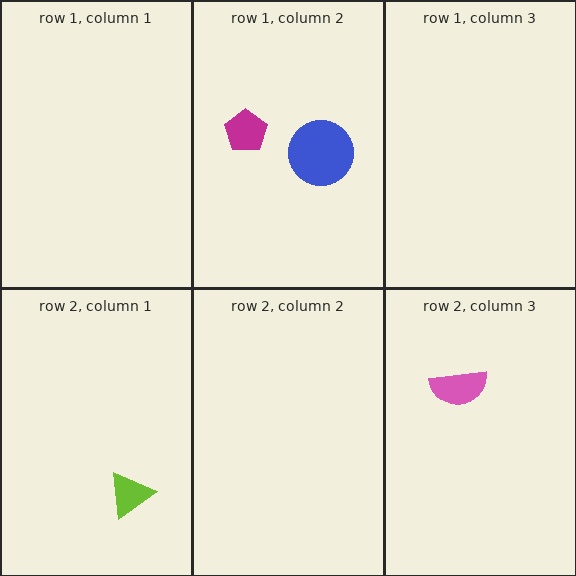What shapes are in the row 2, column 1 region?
The lime triangle.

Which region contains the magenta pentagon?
The row 1, column 2 region.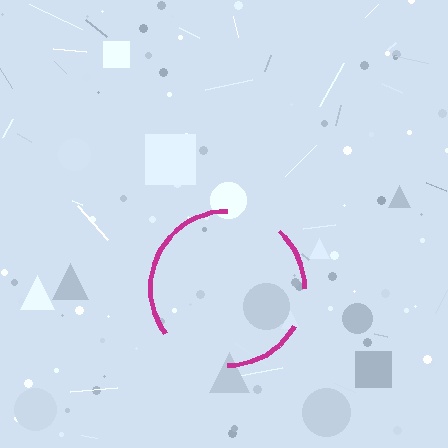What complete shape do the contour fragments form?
The contour fragments form a circle.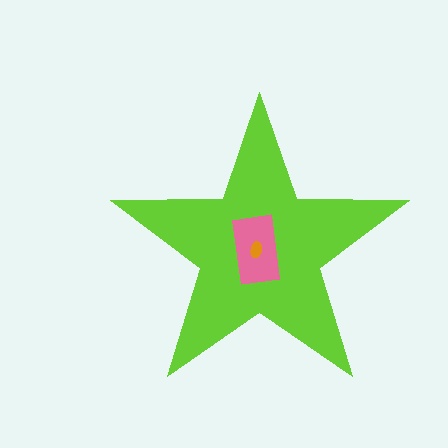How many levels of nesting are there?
3.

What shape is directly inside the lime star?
The pink rectangle.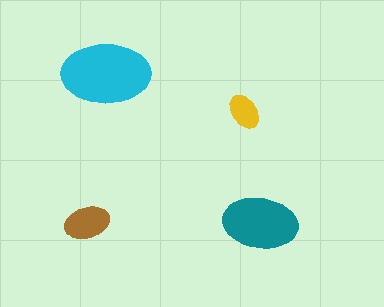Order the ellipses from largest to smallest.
the cyan one, the teal one, the brown one, the yellow one.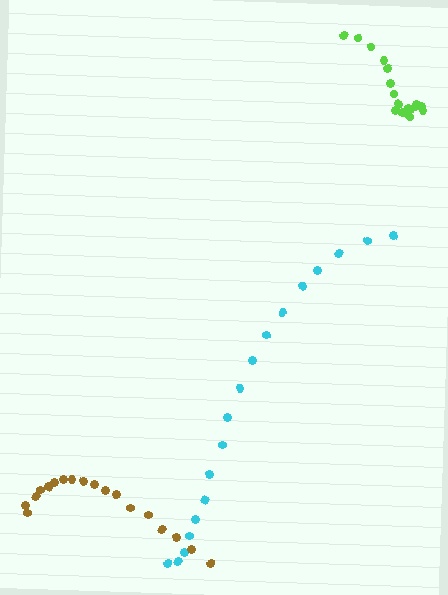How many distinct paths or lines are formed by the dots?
There are 3 distinct paths.